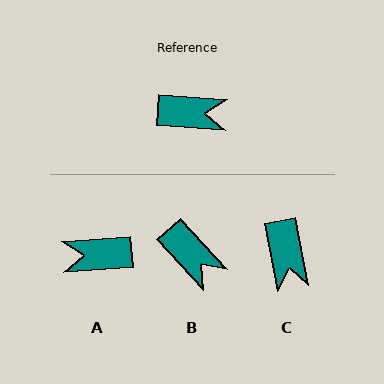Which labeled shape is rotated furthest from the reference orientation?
A, about 171 degrees away.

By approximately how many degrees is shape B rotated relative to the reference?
Approximately 43 degrees clockwise.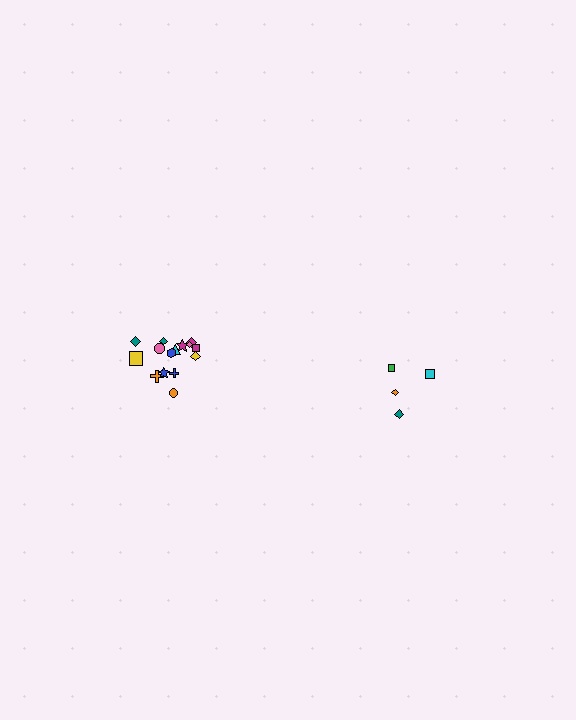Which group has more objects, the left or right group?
The left group.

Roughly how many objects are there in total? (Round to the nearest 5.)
Roughly 20 objects in total.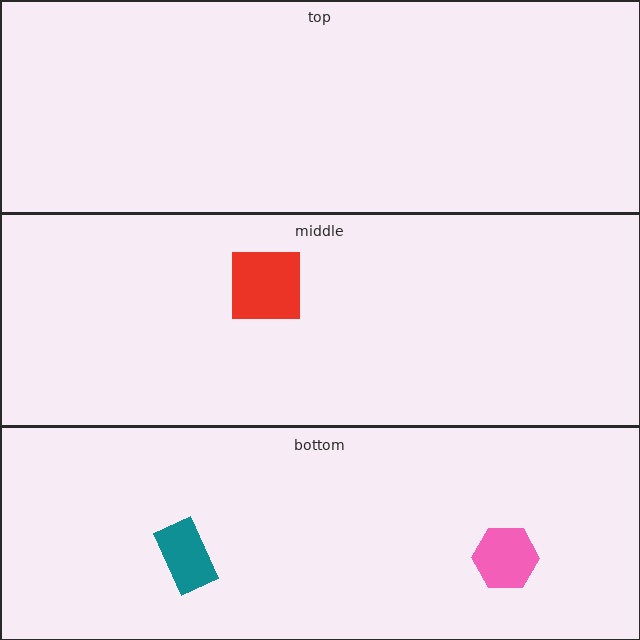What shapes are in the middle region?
The red square.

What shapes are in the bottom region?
The teal rectangle, the pink hexagon.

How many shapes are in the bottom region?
2.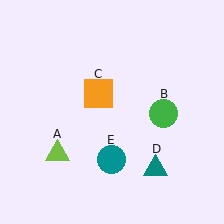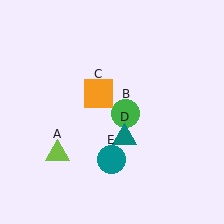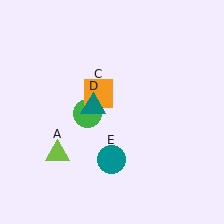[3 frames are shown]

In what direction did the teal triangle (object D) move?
The teal triangle (object D) moved up and to the left.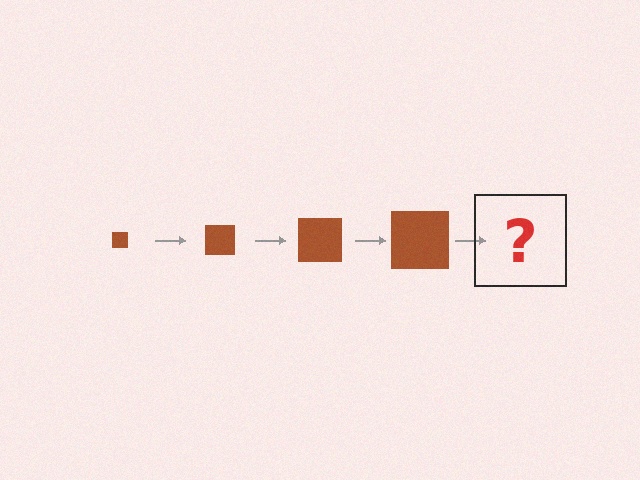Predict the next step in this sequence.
The next step is a brown square, larger than the previous one.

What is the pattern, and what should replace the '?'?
The pattern is that the square gets progressively larger each step. The '?' should be a brown square, larger than the previous one.